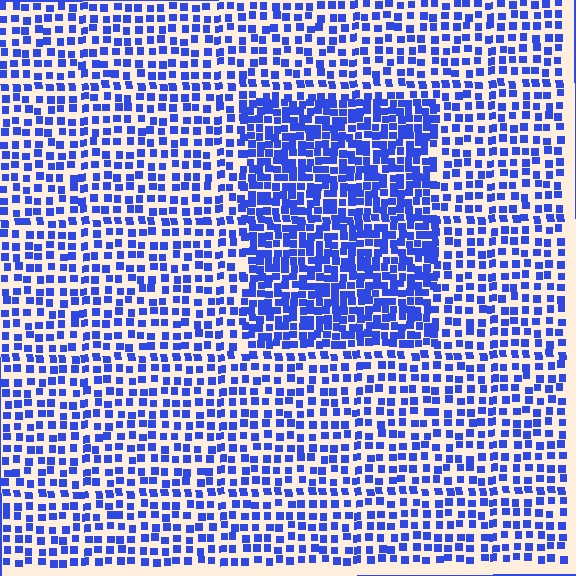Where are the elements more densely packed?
The elements are more densely packed inside the rectangle boundary.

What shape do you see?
I see a rectangle.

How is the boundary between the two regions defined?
The boundary is defined by a change in element density (approximately 1.9x ratio). All elements are the same color, size, and shape.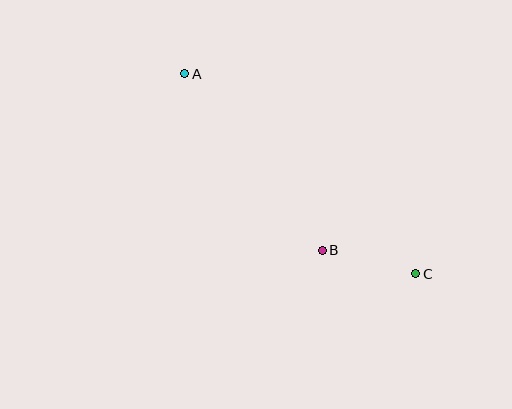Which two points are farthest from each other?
Points A and C are farthest from each other.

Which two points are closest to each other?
Points B and C are closest to each other.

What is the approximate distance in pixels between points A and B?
The distance between A and B is approximately 224 pixels.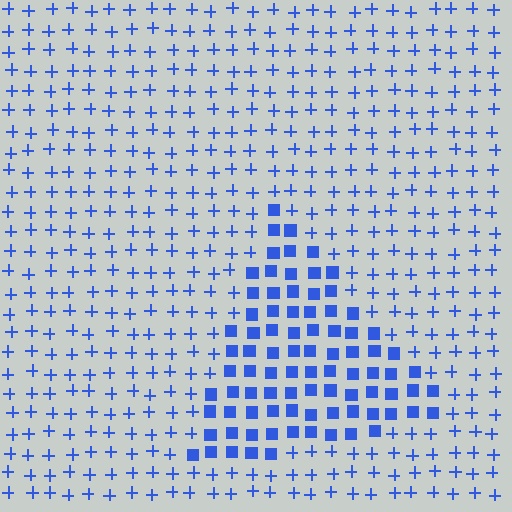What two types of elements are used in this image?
The image uses squares inside the triangle region and plus signs outside it.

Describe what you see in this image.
The image is filled with small blue elements arranged in a uniform grid. A triangle-shaped region contains squares, while the surrounding area contains plus signs. The boundary is defined purely by the change in element shape.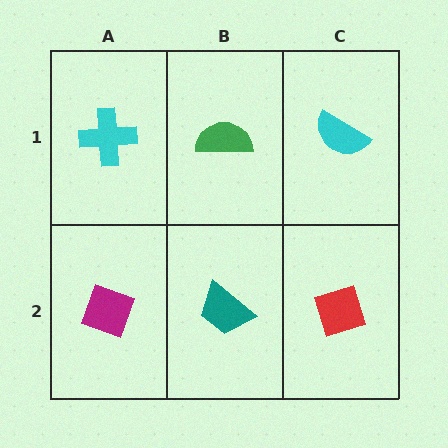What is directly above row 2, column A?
A cyan cross.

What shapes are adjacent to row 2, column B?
A green semicircle (row 1, column B), a magenta diamond (row 2, column A), a red diamond (row 2, column C).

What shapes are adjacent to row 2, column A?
A cyan cross (row 1, column A), a teal trapezoid (row 2, column B).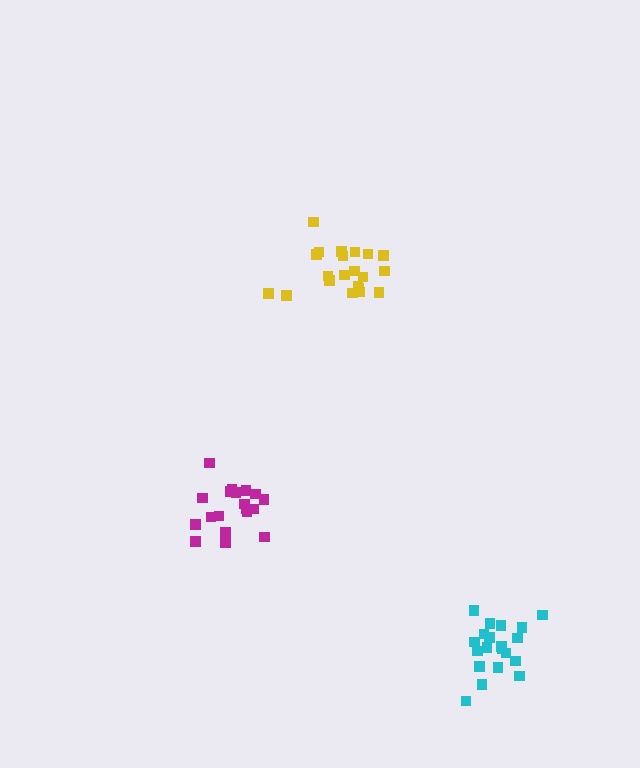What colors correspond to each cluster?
The clusters are colored: cyan, magenta, yellow.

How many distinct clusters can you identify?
There are 3 distinct clusters.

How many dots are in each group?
Group 1: 20 dots, Group 2: 20 dots, Group 3: 21 dots (61 total).